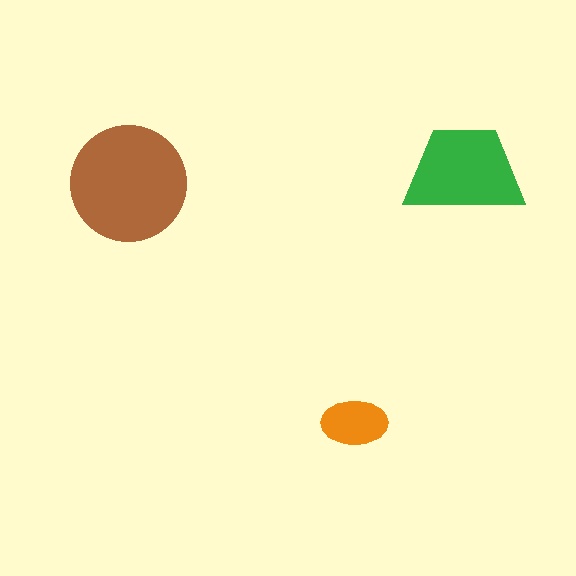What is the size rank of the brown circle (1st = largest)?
1st.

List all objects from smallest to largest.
The orange ellipse, the green trapezoid, the brown circle.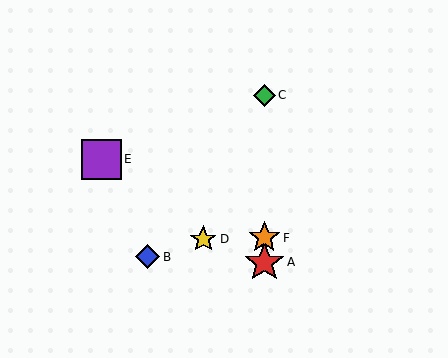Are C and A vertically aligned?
Yes, both are at x≈264.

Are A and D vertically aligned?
No, A is at x≈264 and D is at x≈203.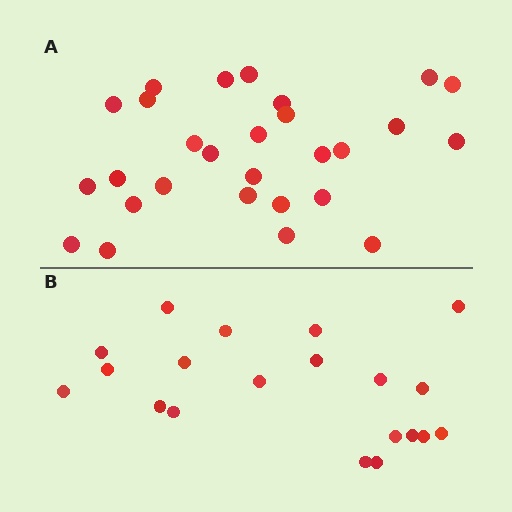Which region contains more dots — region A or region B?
Region A (the top region) has more dots.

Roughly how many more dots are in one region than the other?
Region A has roughly 8 or so more dots than region B.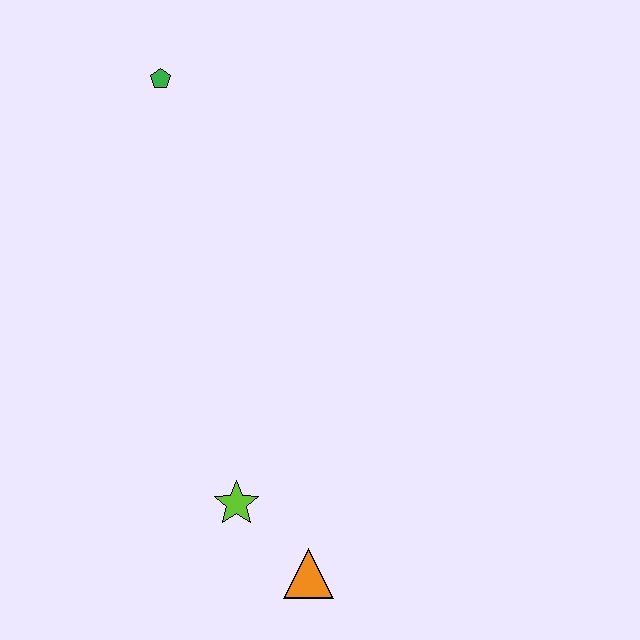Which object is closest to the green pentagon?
The lime star is closest to the green pentagon.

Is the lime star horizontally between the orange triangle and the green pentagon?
Yes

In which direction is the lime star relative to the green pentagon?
The lime star is below the green pentagon.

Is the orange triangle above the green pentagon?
No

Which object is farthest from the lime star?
The green pentagon is farthest from the lime star.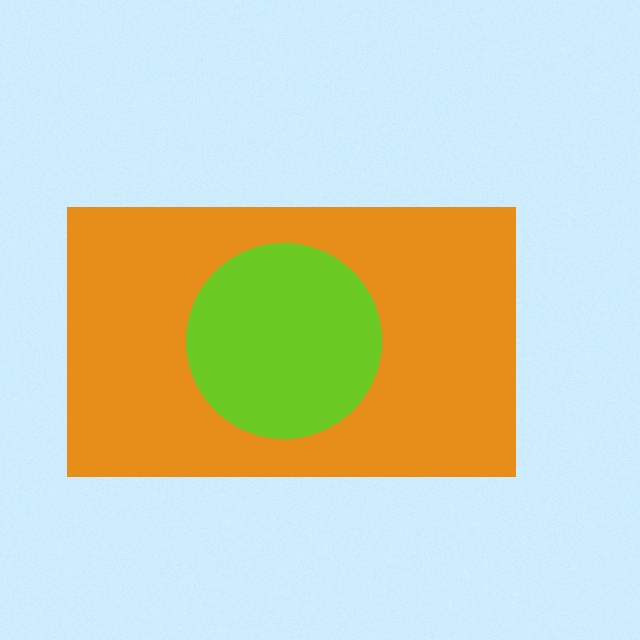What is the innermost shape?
The lime circle.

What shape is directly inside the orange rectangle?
The lime circle.